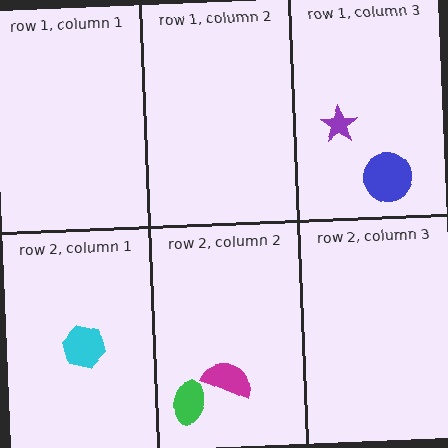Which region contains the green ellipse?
The row 2, column 2 region.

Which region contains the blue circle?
The row 1, column 3 region.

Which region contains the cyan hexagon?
The row 2, column 1 region.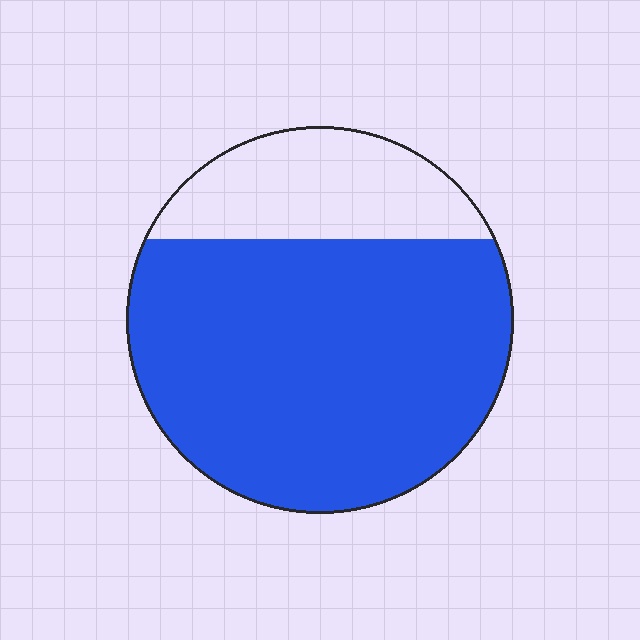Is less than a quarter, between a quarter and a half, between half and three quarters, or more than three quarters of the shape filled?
More than three quarters.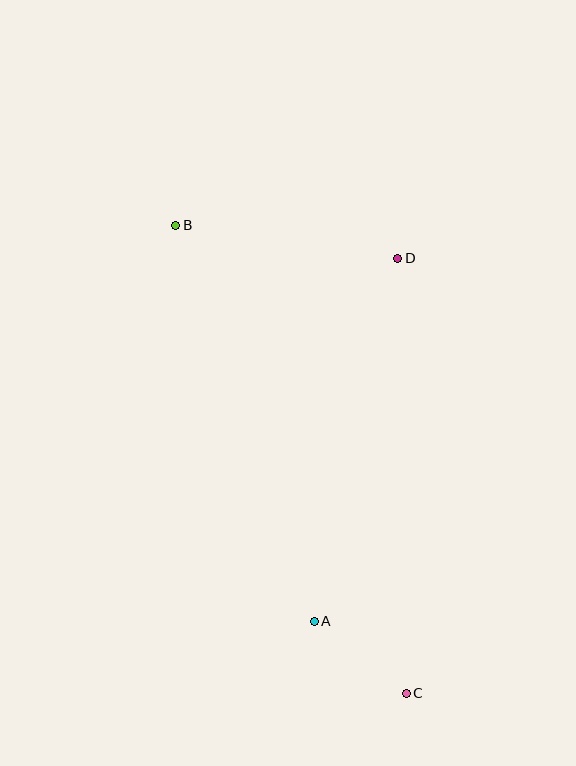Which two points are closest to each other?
Points A and C are closest to each other.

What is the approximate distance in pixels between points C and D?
The distance between C and D is approximately 435 pixels.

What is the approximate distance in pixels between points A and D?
The distance between A and D is approximately 373 pixels.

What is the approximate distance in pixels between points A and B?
The distance between A and B is approximately 420 pixels.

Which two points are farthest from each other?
Points B and C are farthest from each other.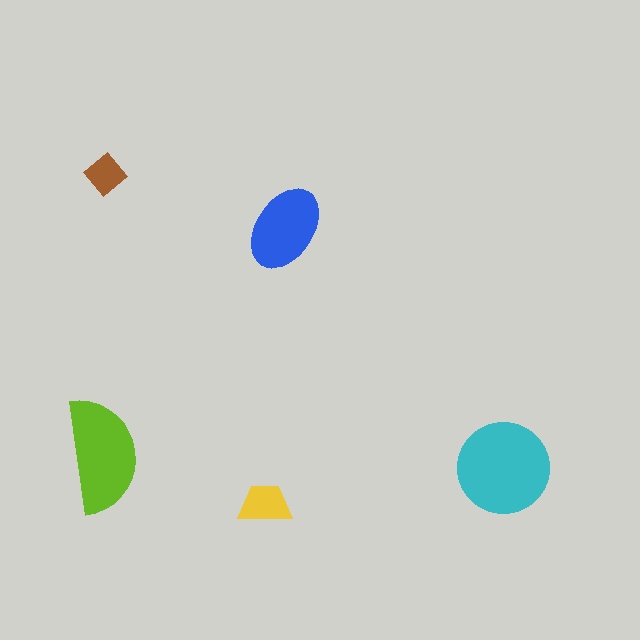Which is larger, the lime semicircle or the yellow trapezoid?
The lime semicircle.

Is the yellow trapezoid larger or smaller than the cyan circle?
Smaller.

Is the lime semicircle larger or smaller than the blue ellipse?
Larger.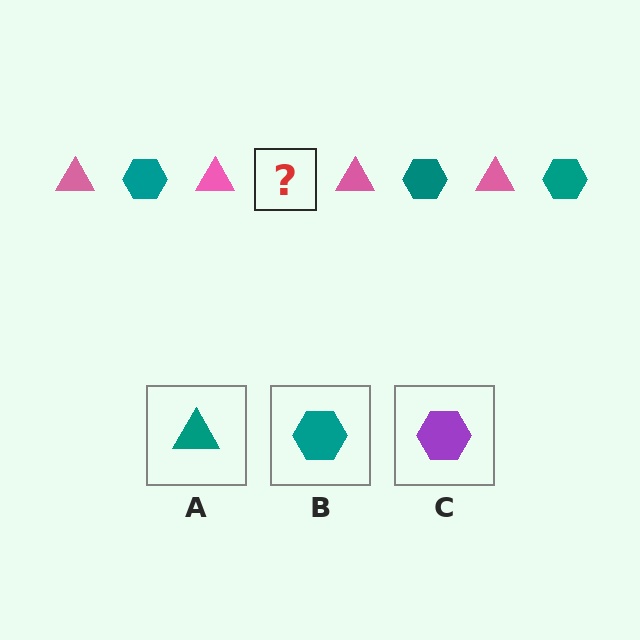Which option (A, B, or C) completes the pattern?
B.